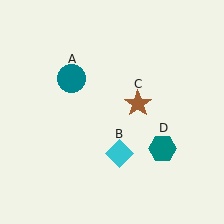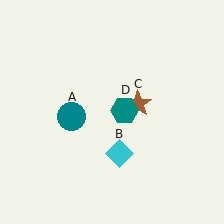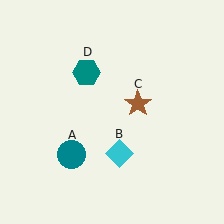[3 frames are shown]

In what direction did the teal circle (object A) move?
The teal circle (object A) moved down.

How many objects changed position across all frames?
2 objects changed position: teal circle (object A), teal hexagon (object D).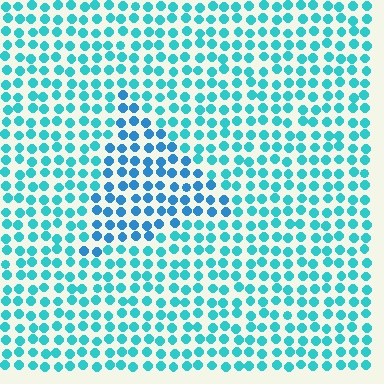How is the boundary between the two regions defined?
The boundary is defined purely by a slight shift in hue (about 25 degrees). Spacing, size, and orientation are identical on both sides.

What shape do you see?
I see a triangle.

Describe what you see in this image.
The image is filled with small cyan elements in a uniform arrangement. A triangle-shaped region is visible where the elements are tinted to a slightly different hue, forming a subtle color boundary.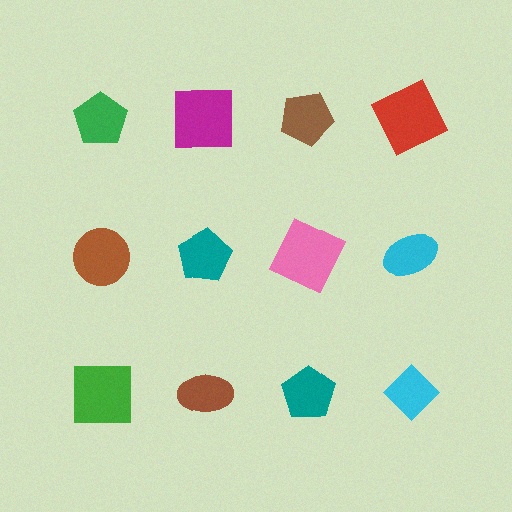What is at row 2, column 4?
A cyan ellipse.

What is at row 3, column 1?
A green square.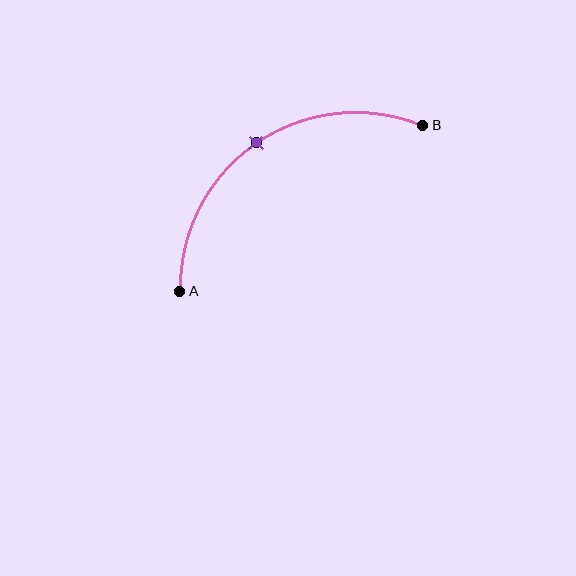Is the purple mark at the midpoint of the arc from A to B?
Yes. The purple mark lies on the arc at equal arc-length from both A and B — it is the arc midpoint.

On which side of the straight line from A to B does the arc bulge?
The arc bulges above and to the left of the straight line connecting A and B.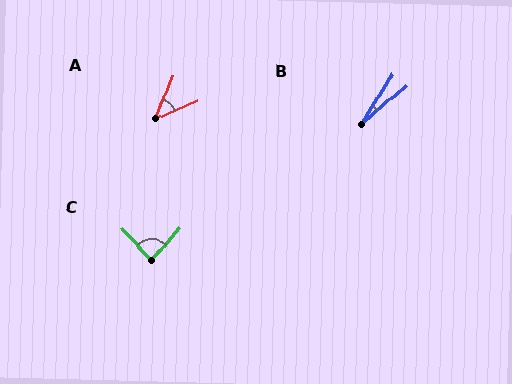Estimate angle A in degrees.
Approximately 46 degrees.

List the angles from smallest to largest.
B (18°), A (46°), C (83°).